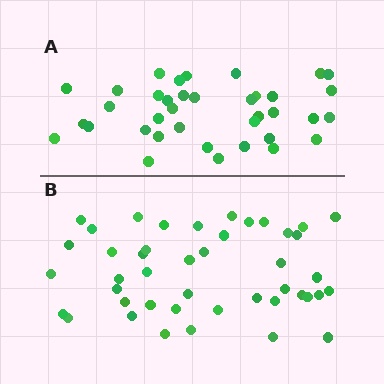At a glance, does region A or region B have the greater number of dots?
Region B (the bottom region) has more dots.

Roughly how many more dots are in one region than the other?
Region B has roughly 8 or so more dots than region A.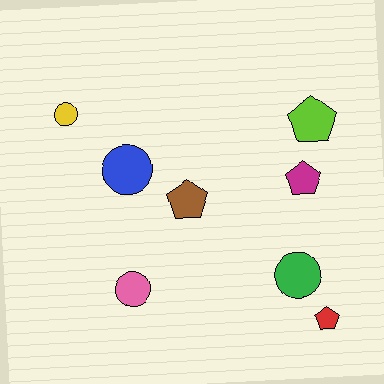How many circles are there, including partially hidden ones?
There are 4 circles.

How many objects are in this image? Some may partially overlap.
There are 8 objects.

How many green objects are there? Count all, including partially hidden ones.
There is 1 green object.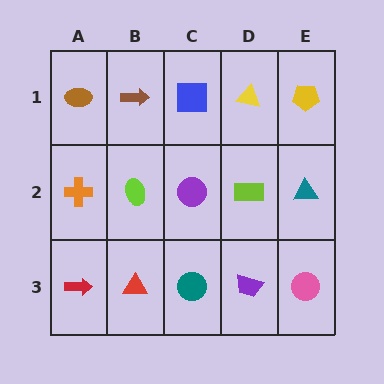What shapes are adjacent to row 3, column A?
An orange cross (row 2, column A), a red triangle (row 3, column B).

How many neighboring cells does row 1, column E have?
2.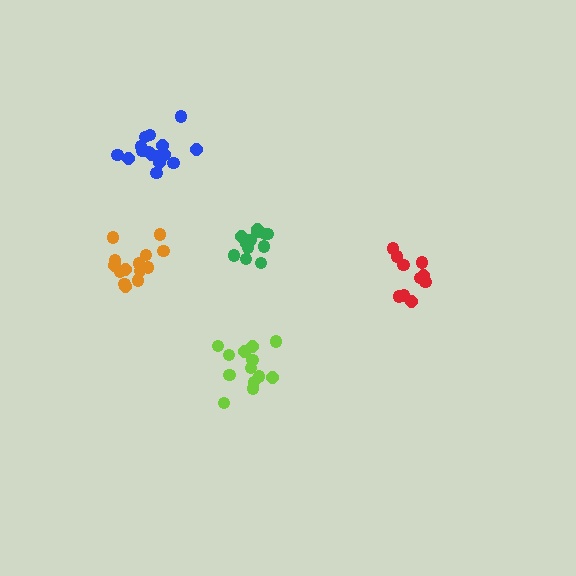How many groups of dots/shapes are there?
There are 5 groups.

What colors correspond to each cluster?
The clusters are colored: blue, red, lime, orange, green.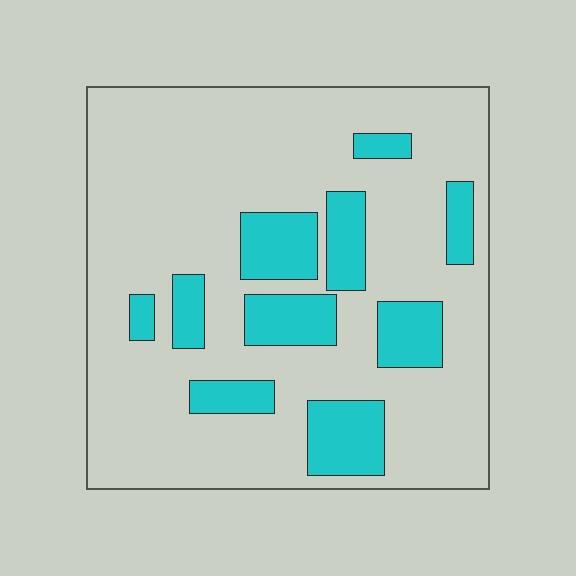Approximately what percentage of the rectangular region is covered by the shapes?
Approximately 20%.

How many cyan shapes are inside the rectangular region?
10.